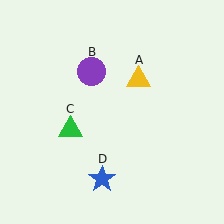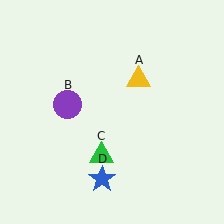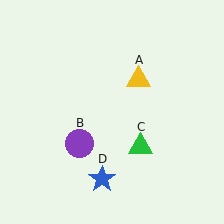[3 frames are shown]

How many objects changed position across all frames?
2 objects changed position: purple circle (object B), green triangle (object C).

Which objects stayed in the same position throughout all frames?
Yellow triangle (object A) and blue star (object D) remained stationary.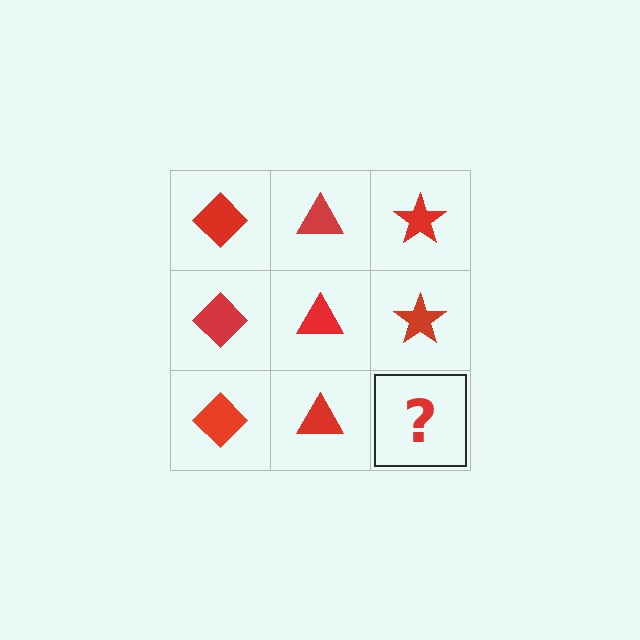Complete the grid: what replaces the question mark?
The question mark should be replaced with a red star.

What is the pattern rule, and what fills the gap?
The rule is that each column has a consistent shape. The gap should be filled with a red star.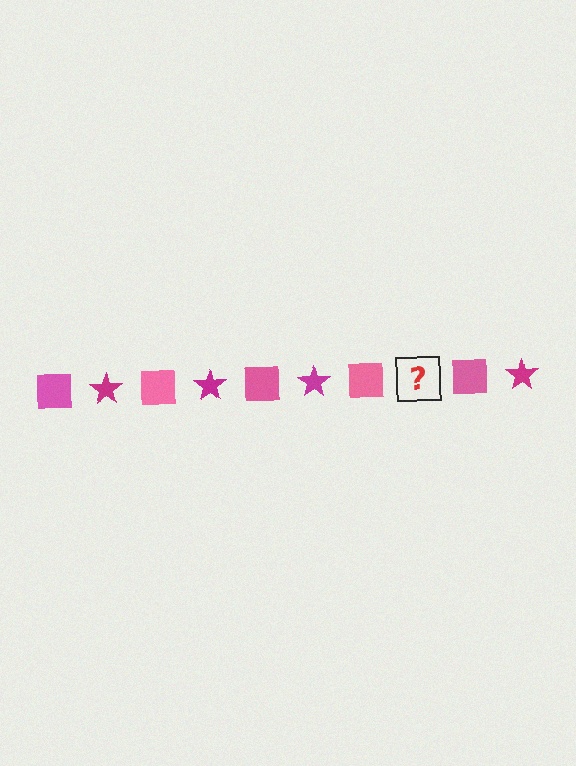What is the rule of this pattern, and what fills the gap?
The rule is that the pattern alternates between pink square and magenta star. The gap should be filled with a magenta star.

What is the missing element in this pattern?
The missing element is a magenta star.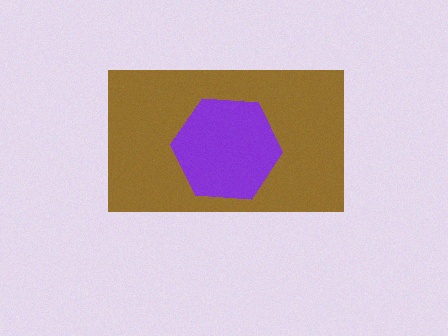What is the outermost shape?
The brown rectangle.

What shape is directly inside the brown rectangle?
The purple hexagon.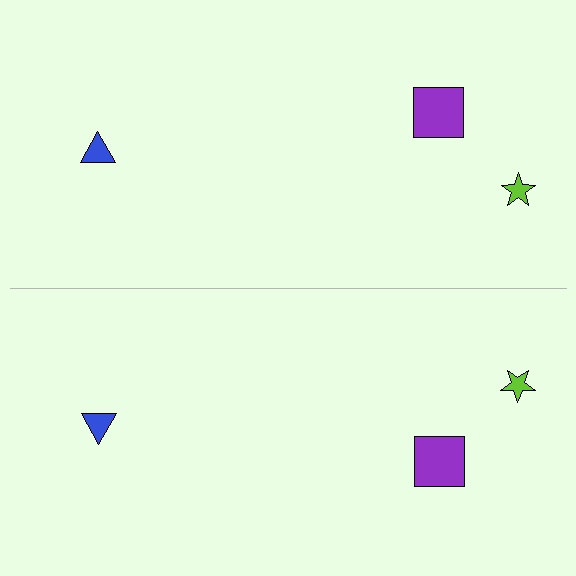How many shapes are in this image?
There are 6 shapes in this image.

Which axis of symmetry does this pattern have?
The pattern has a horizontal axis of symmetry running through the center of the image.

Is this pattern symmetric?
Yes, this pattern has bilateral (reflection) symmetry.